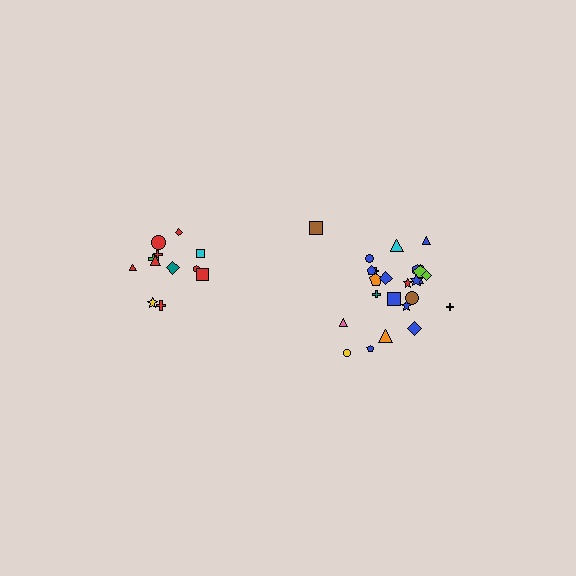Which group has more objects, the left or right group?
The right group.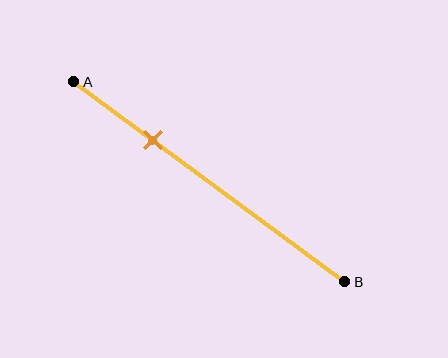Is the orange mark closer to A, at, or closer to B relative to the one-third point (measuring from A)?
The orange mark is closer to point A than the one-third point of segment AB.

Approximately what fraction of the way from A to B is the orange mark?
The orange mark is approximately 30% of the way from A to B.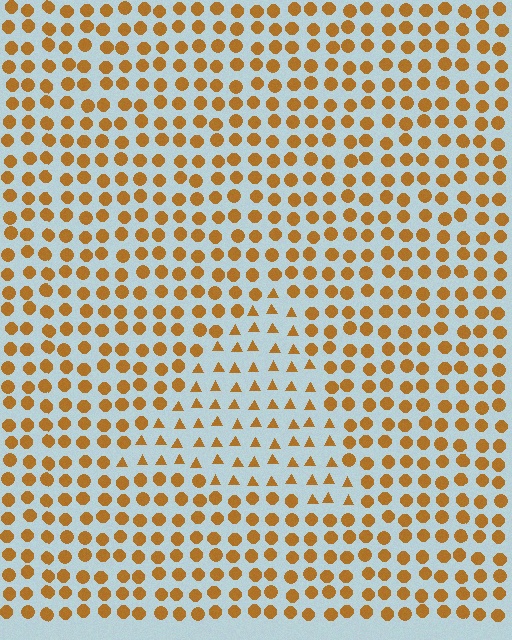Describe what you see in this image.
The image is filled with small brown elements arranged in a uniform grid. A triangle-shaped region contains triangles, while the surrounding area contains circles. The boundary is defined purely by the change in element shape.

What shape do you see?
I see a triangle.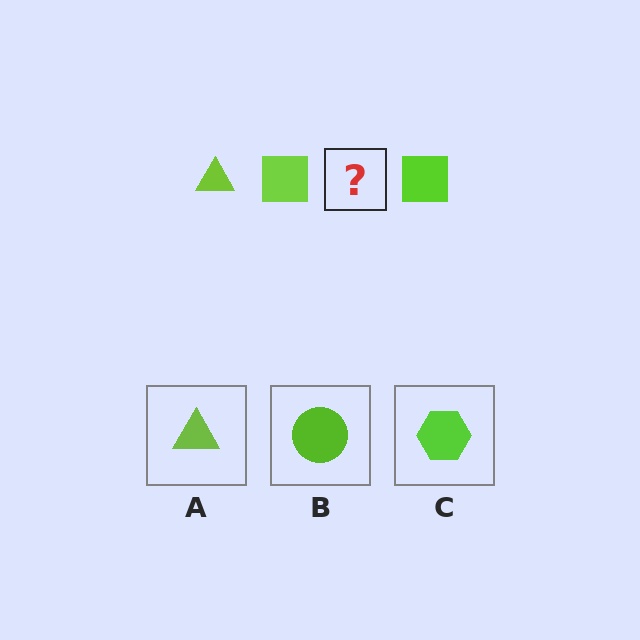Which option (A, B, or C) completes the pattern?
A.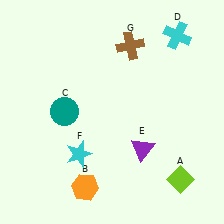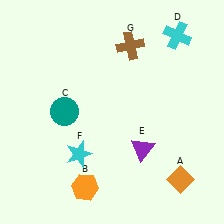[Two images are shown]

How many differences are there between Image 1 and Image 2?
There is 1 difference between the two images.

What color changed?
The diamond (A) changed from lime in Image 1 to orange in Image 2.